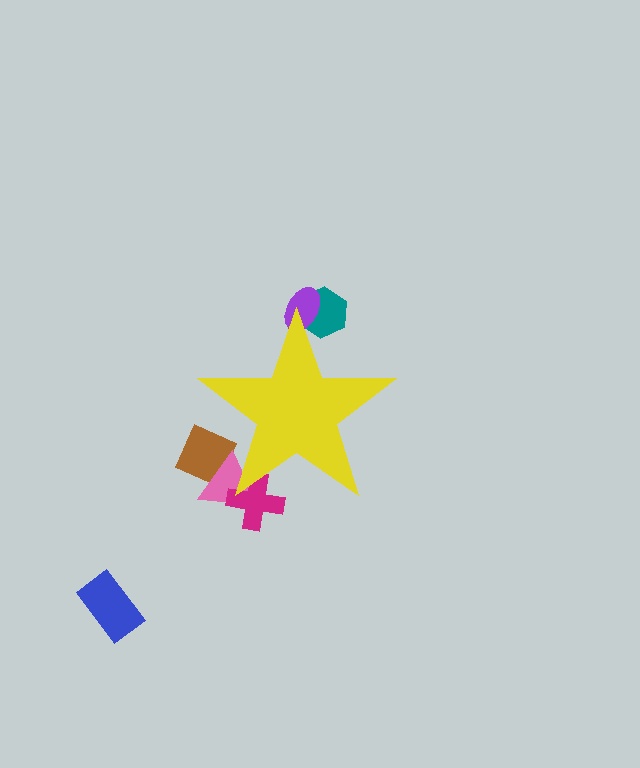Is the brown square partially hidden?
Yes, the brown square is partially hidden behind the yellow star.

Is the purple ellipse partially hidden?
Yes, the purple ellipse is partially hidden behind the yellow star.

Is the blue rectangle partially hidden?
No, the blue rectangle is fully visible.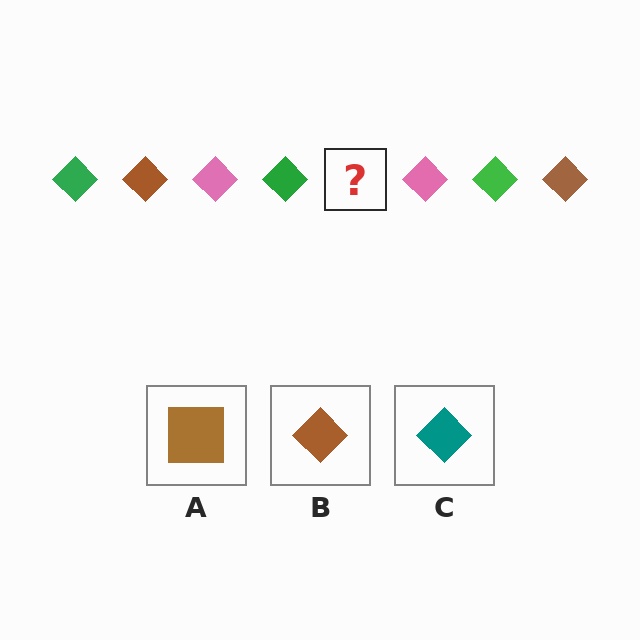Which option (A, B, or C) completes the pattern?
B.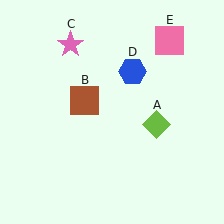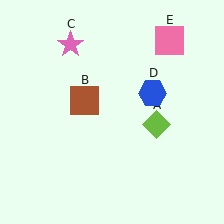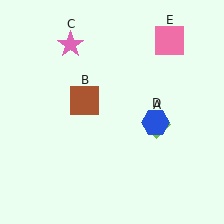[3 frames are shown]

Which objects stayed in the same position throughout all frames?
Lime diamond (object A) and brown square (object B) and pink star (object C) and pink square (object E) remained stationary.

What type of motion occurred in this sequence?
The blue hexagon (object D) rotated clockwise around the center of the scene.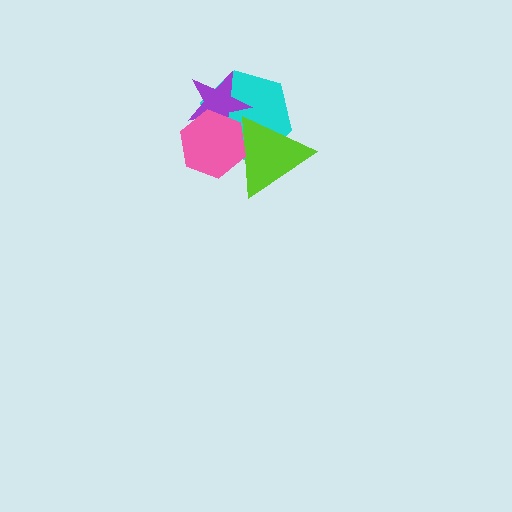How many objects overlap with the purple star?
3 objects overlap with the purple star.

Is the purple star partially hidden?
Yes, it is partially covered by another shape.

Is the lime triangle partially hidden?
Yes, it is partially covered by another shape.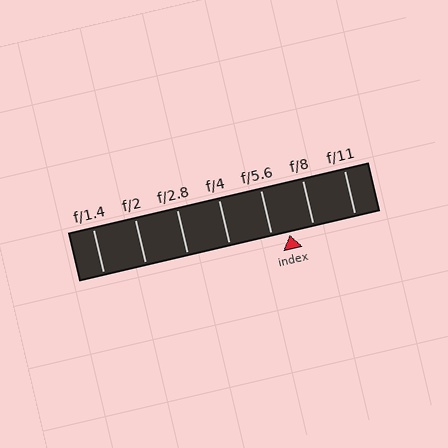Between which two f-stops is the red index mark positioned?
The index mark is between f/5.6 and f/8.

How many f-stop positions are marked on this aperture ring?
There are 7 f-stop positions marked.